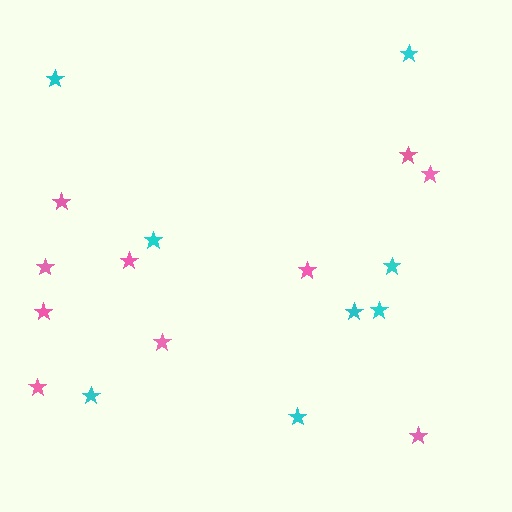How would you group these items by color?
There are 2 groups: one group of pink stars (10) and one group of cyan stars (8).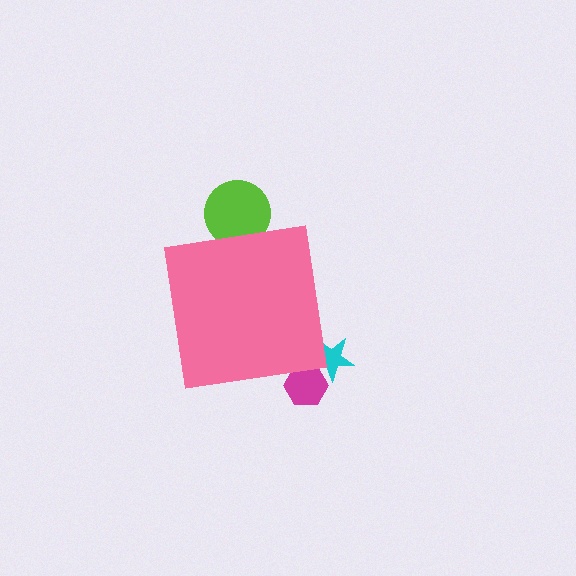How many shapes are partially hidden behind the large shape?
3 shapes are partially hidden.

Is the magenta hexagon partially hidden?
Yes, the magenta hexagon is partially hidden behind the pink square.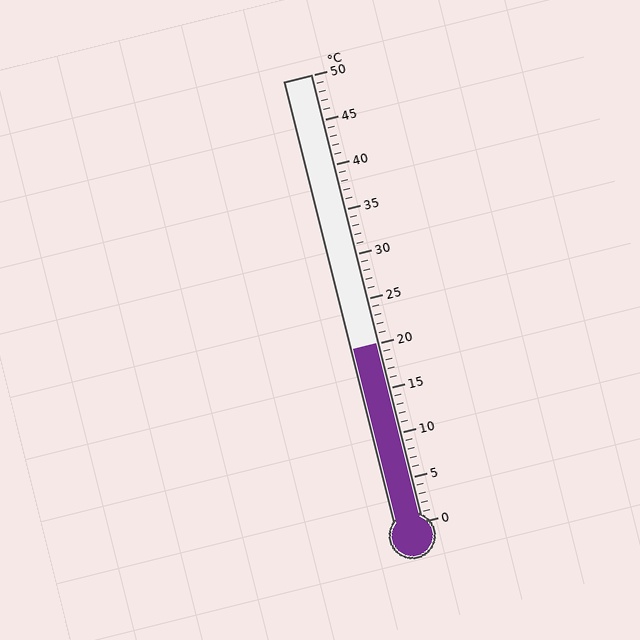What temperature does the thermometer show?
The thermometer shows approximately 20°C.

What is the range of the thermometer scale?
The thermometer scale ranges from 0°C to 50°C.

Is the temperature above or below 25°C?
The temperature is below 25°C.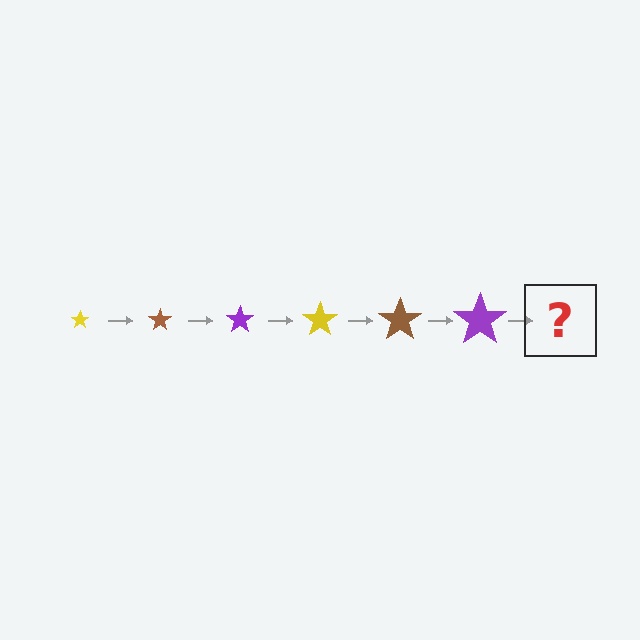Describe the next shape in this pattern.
It should be a yellow star, larger than the previous one.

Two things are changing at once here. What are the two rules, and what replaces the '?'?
The two rules are that the star grows larger each step and the color cycles through yellow, brown, and purple. The '?' should be a yellow star, larger than the previous one.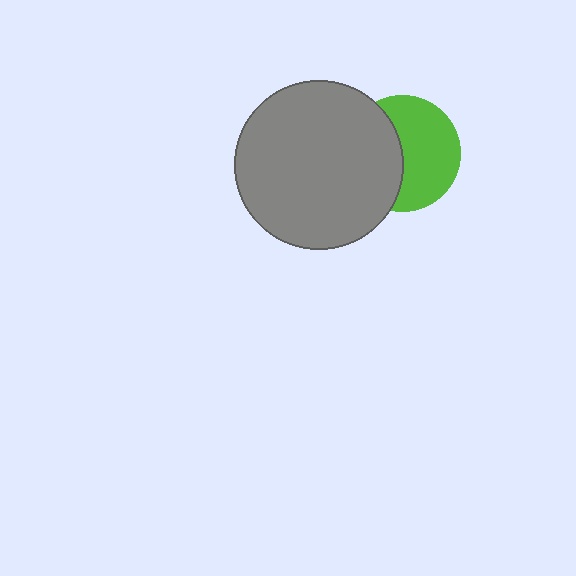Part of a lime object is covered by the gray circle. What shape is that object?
It is a circle.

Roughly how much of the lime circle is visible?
About half of it is visible (roughly 57%).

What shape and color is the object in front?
The object in front is a gray circle.